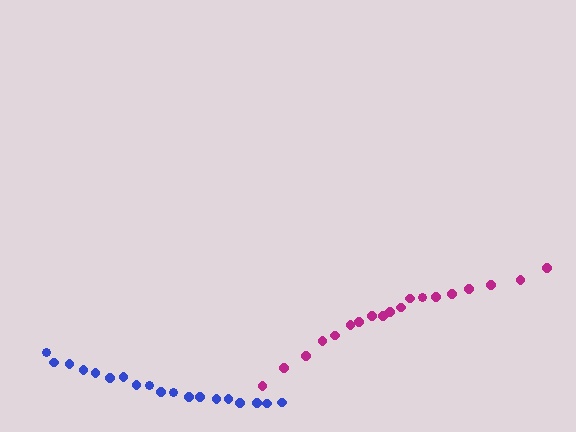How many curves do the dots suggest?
There are 2 distinct paths.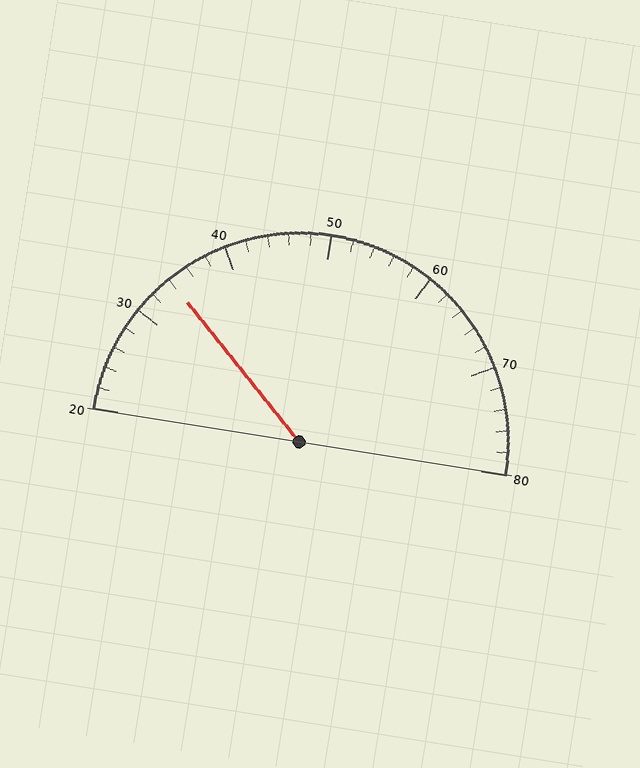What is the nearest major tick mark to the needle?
The nearest major tick mark is 30.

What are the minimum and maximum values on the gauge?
The gauge ranges from 20 to 80.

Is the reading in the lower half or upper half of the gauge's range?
The reading is in the lower half of the range (20 to 80).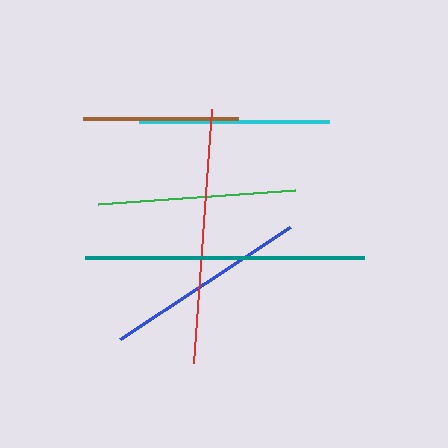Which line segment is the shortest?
The brown line is the shortest at approximately 155 pixels.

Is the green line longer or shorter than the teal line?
The teal line is longer than the green line.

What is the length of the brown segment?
The brown segment is approximately 155 pixels long.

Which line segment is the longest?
The teal line is the longest at approximately 279 pixels.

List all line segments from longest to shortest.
From longest to shortest: teal, red, blue, green, cyan, brown.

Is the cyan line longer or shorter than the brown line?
The cyan line is longer than the brown line.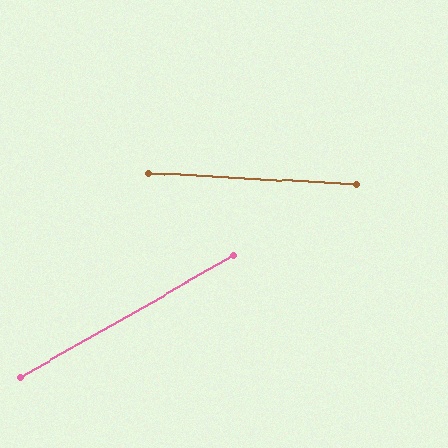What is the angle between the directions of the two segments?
Approximately 33 degrees.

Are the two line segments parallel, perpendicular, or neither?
Neither parallel nor perpendicular — they differ by about 33°.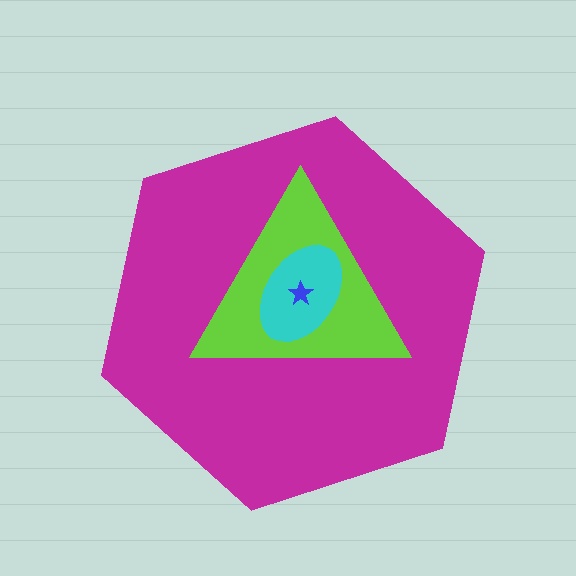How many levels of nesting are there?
4.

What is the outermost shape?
The magenta hexagon.